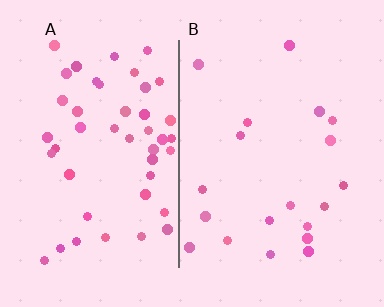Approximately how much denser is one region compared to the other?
Approximately 2.4× — region A over region B.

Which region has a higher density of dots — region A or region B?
A (the left).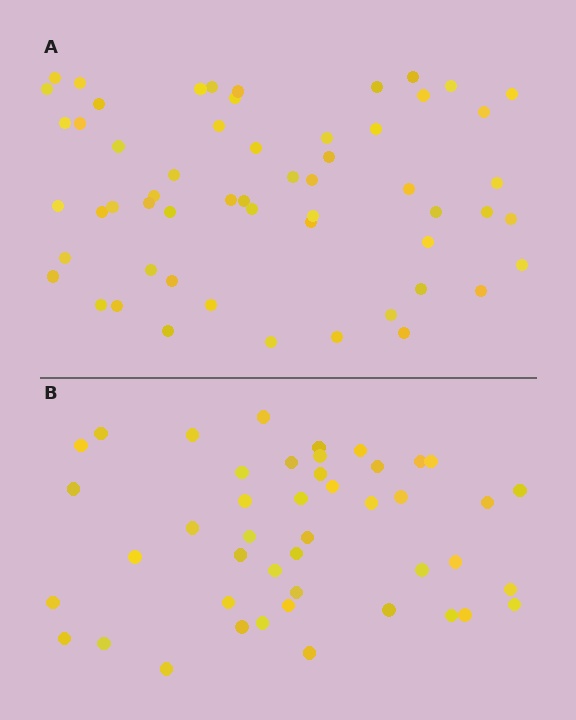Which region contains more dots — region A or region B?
Region A (the top region) has more dots.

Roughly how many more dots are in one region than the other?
Region A has roughly 12 or so more dots than region B.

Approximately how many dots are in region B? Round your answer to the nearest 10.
About 40 dots. (The exact count is 45, which rounds to 40.)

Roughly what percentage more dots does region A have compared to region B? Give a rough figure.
About 25% more.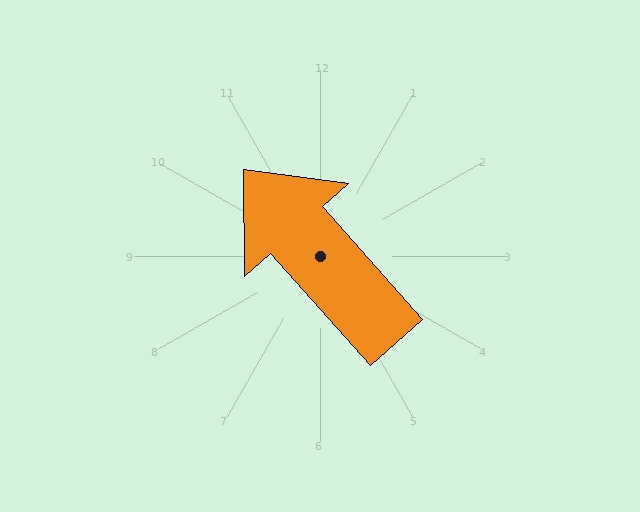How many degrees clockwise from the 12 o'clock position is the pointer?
Approximately 318 degrees.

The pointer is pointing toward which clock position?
Roughly 11 o'clock.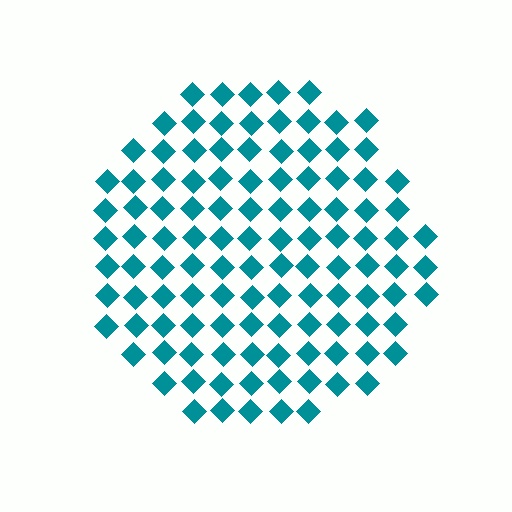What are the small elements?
The small elements are diamonds.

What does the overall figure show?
The overall figure shows a circle.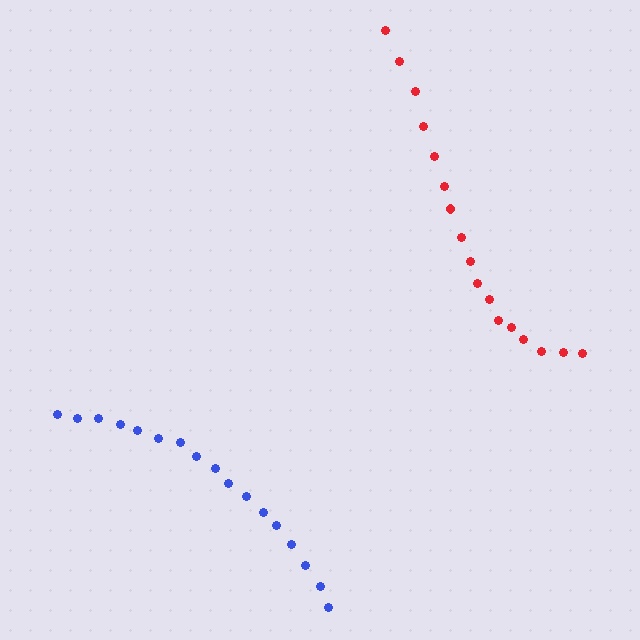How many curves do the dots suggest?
There are 2 distinct paths.